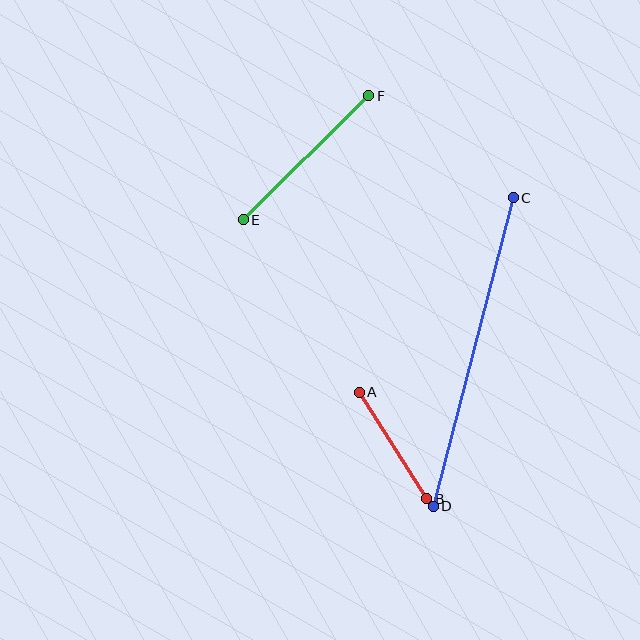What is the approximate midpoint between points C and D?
The midpoint is at approximately (473, 352) pixels.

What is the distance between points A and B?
The distance is approximately 126 pixels.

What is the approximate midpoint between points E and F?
The midpoint is at approximately (306, 158) pixels.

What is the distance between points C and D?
The distance is approximately 319 pixels.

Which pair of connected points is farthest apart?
Points C and D are farthest apart.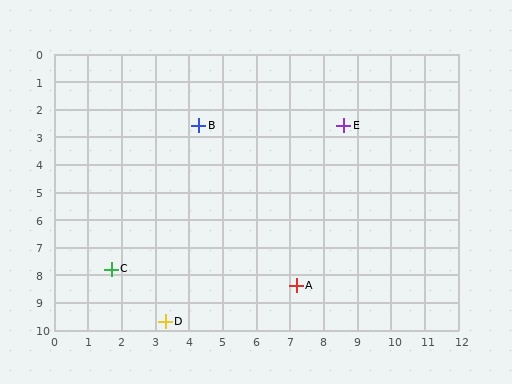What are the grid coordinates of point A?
Point A is at approximately (7.2, 8.4).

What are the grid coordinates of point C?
Point C is at approximately (1.7, 7.8).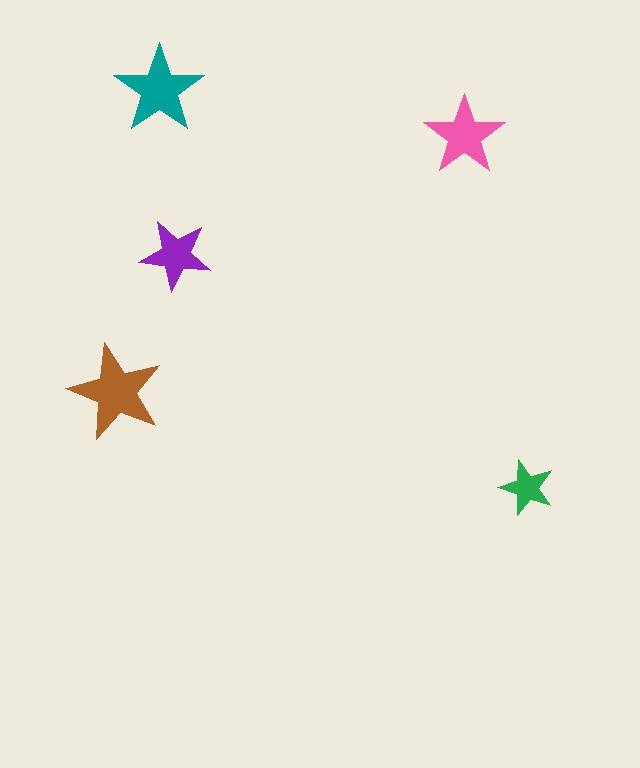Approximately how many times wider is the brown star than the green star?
About 1.5 times wider.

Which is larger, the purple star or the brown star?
The brown one.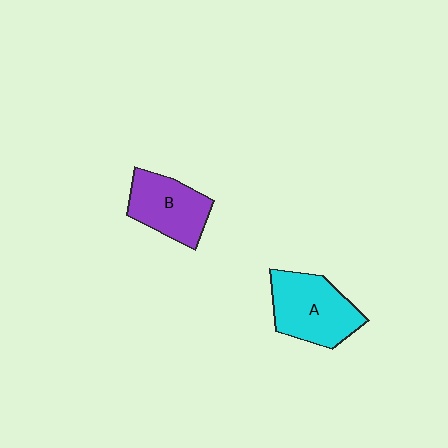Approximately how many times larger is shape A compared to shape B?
Approximately 1.2 times.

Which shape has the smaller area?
Shape B (purple).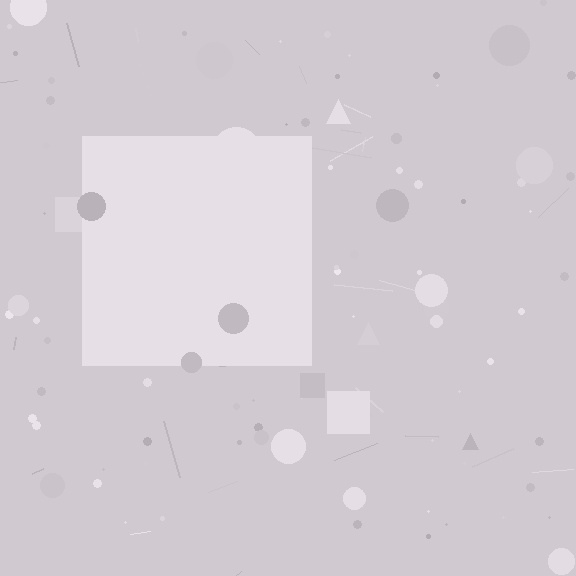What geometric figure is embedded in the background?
A square is embedded in the background.